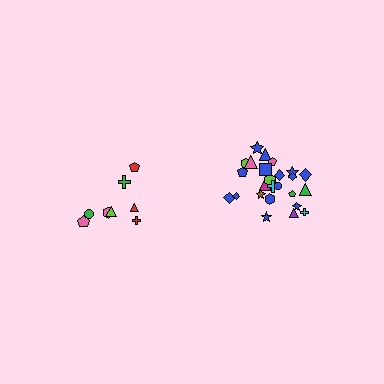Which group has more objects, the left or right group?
The right group.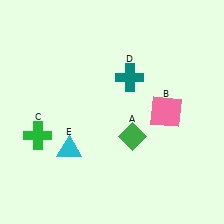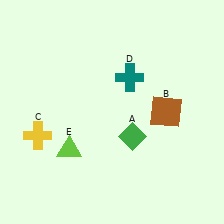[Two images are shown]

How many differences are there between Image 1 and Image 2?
There are 3 differences between the two images.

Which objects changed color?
B changed from pink to brown. C changed from green to yellow. E changed from cyan to lime.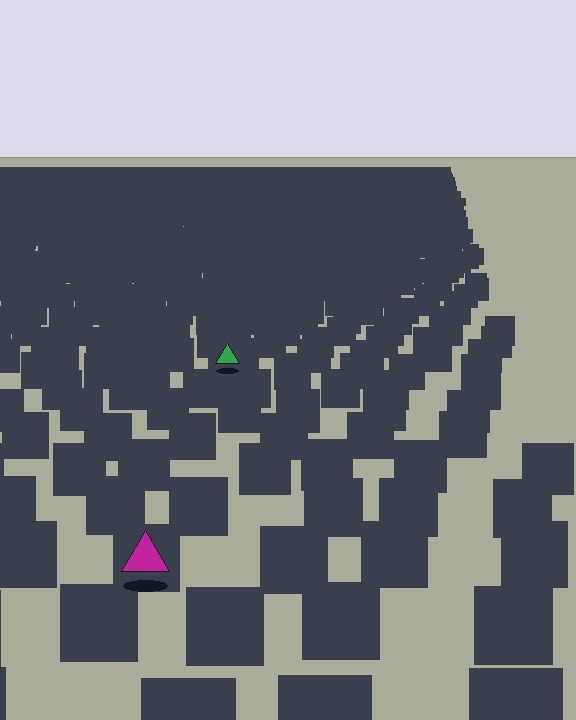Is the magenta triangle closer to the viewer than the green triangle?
Yes. The magenta triangle is closer — you can tell from the texture gradient: the ground texture is coarser near it.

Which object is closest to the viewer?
The magenta triangle is closest. The texture marks near it are larger and more spread out.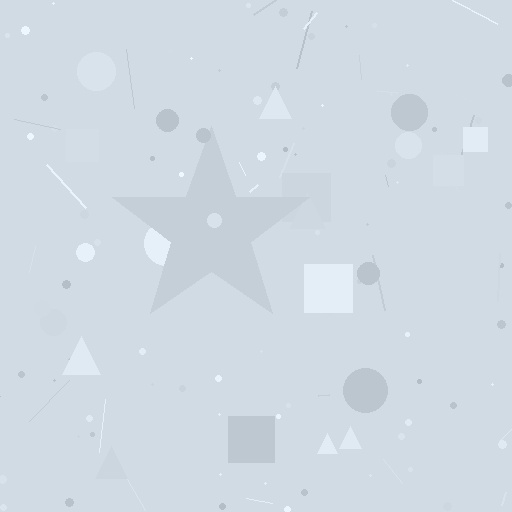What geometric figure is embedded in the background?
A star is embedded in the background.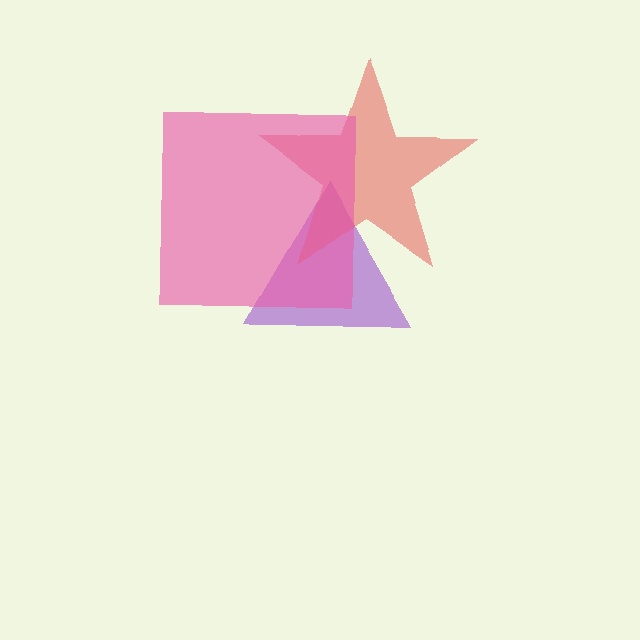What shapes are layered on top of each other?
The layered shapes are: a purple triangle, a red star, a pink square.